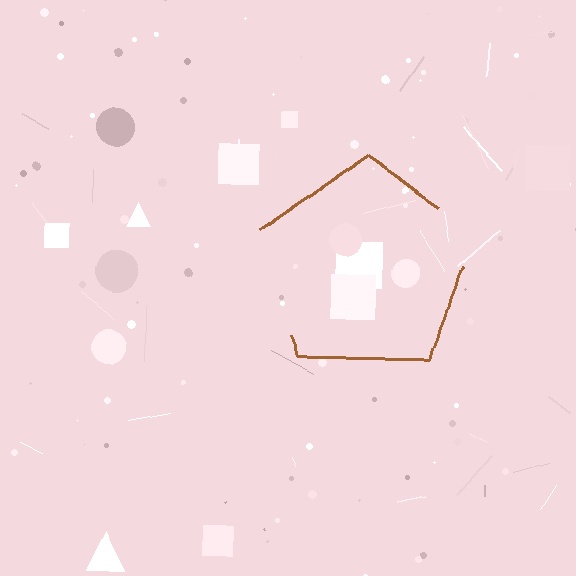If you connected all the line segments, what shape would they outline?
They would outline a pentagon.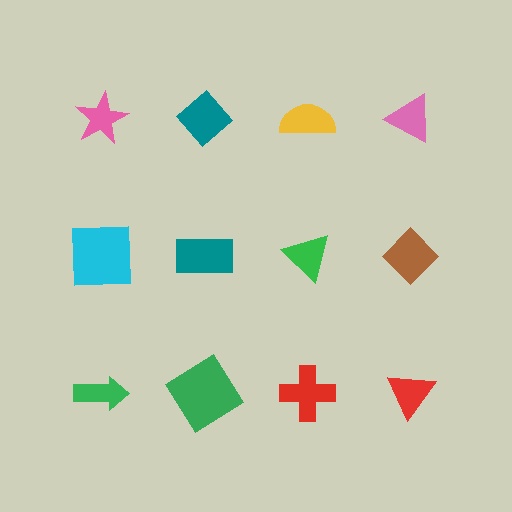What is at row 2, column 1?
A cyan square.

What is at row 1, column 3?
A yellow semicircle.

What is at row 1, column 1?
A pink star.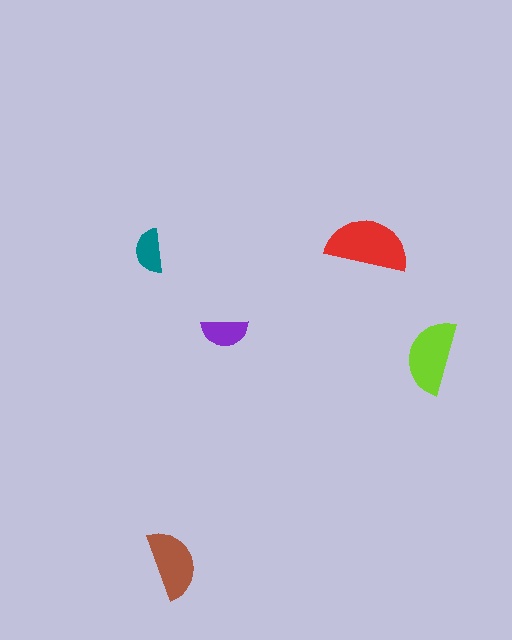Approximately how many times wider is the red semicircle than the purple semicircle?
About 2 times wider.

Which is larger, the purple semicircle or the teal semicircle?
The purple one.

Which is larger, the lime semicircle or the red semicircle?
The red one.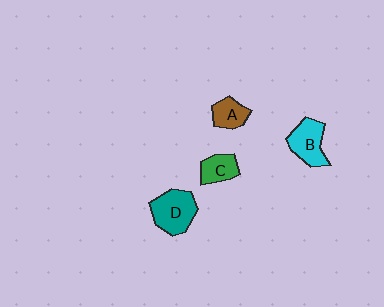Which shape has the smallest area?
Shape A (brown).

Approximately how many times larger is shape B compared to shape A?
Approximately 1.5 times.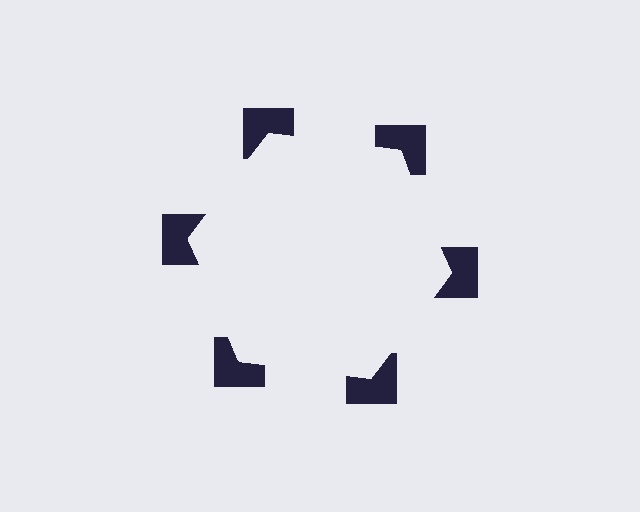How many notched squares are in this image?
There are 6 — one at each vertex of the illusory hexagon.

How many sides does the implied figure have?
6 sides.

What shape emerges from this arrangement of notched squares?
An illusory hexagon — its edges are inferred from the aligned wedge cuts in the notched squares, not physically drawn.